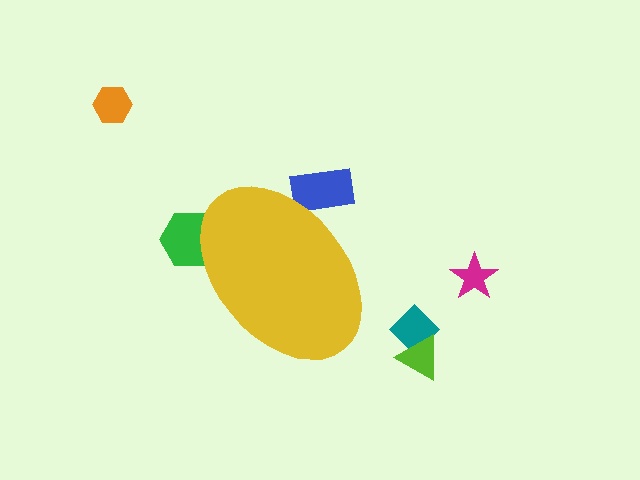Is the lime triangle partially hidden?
No, the lime triangle is fully visible.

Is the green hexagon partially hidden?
Yes, the green hexagon is partially hidden behind the yellow ellipse.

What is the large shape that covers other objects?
A yellow ellipse.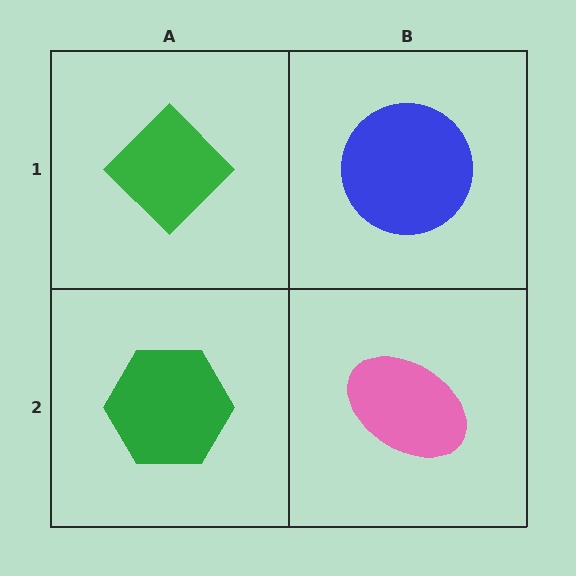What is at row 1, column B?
A blue circle.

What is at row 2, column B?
A pink ellipse.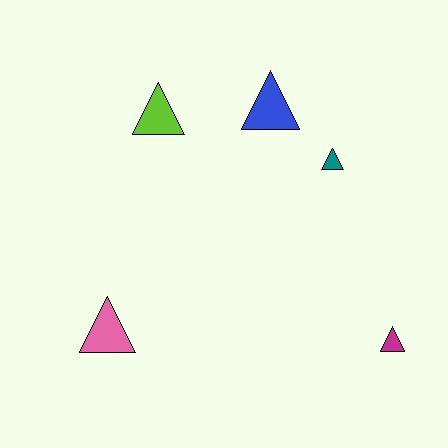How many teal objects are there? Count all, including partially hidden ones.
There is 1 teal object.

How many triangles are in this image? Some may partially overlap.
There are 5 triangles.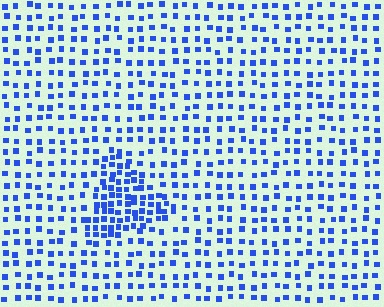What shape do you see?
I see a triangle.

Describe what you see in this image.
The image contains small blue elements arranged at two different densities. A triangle-shaped region is visible where the elements are more densely packed than the surrounding area.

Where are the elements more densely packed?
The elements are more densely packed inside the triangle boundary.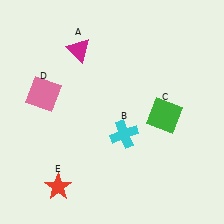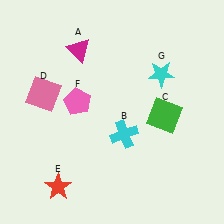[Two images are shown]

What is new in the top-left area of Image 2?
A pink pentagon (F) was added in the top-left area of Image 2.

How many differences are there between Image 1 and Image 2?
There are 2 differences between the two images.